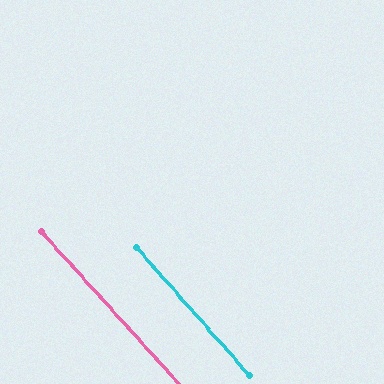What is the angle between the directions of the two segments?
Approximately 1 degree.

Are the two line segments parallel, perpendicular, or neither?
Parallel — their directions differ by only 0.7°.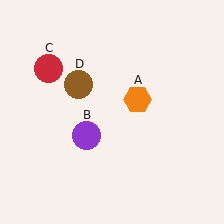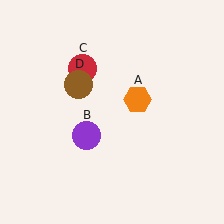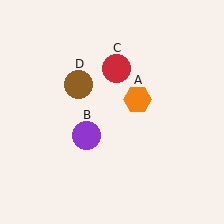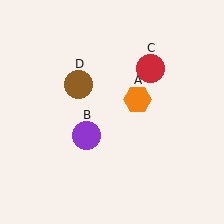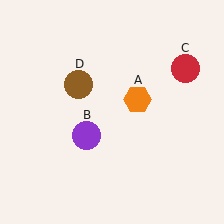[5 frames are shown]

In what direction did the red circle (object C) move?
The red circle (object C) moved right.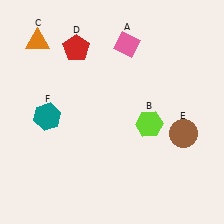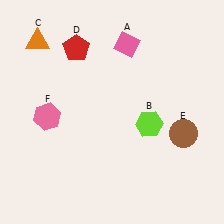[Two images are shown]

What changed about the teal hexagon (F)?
In Image 1, F is teal. In Image 2, it changed to pink.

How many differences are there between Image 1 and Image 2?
There is 1 difference between the two images.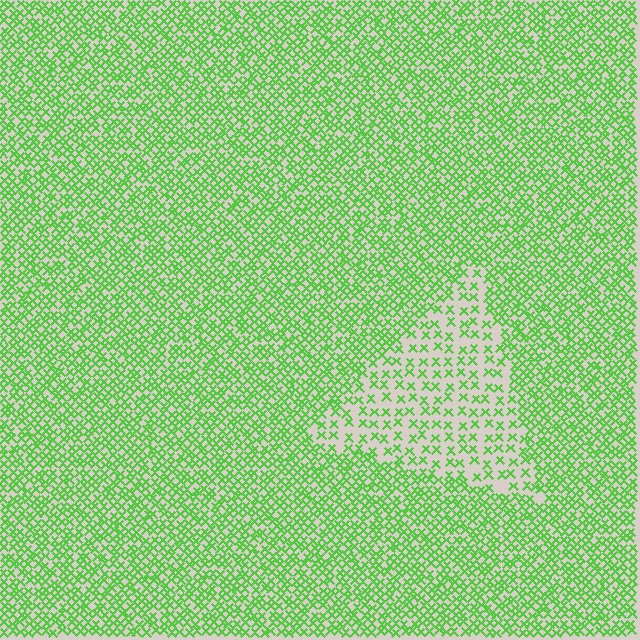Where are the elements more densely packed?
The elements are more densely packed outside the triangle boundary.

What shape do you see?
I see a triangle.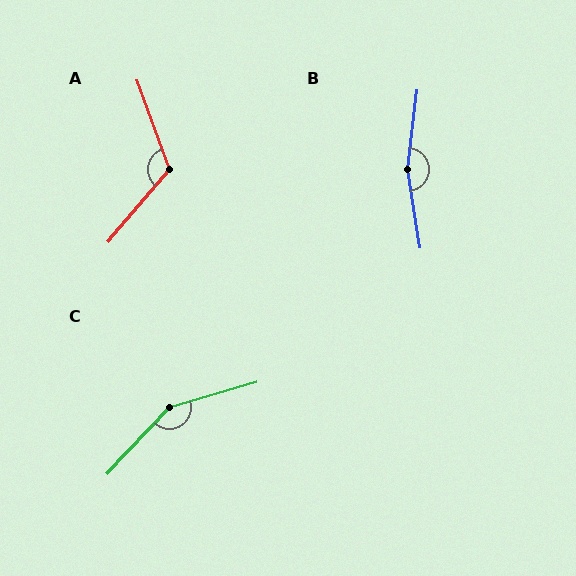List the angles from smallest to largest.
A (120°), C (149°), B (164°).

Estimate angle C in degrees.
Approximately 149 degrees.